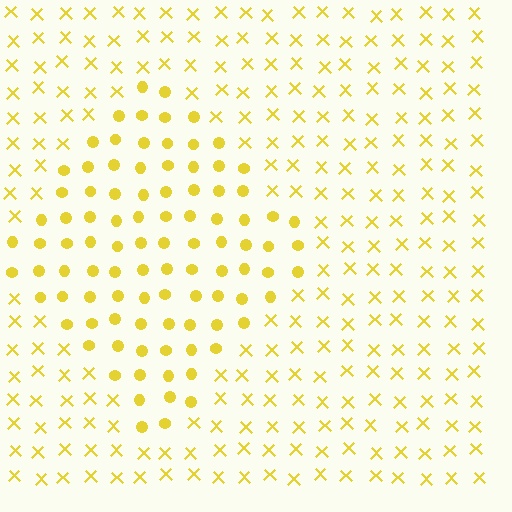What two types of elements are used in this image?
The image uses circles inside the diamond region and X marks outside it.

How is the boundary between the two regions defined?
The boundary is defined by a change in element shape: circles inside vs. X marks outside. All elements share the same color and spacing.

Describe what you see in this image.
The image is filled with small yellow elements arranged in a uniform grid. A diamond-shaped region contains circles, while the surrounding area contains X marks. The boundary is defined purely by the change in element shape.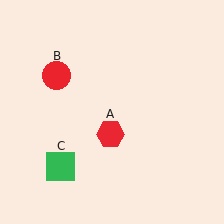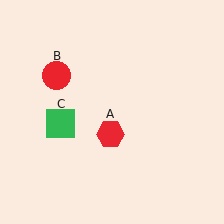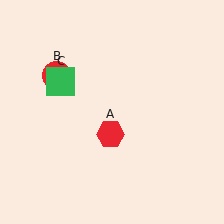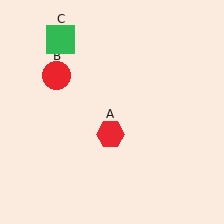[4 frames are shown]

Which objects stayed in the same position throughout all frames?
Red hexagon (object A) and red circle (object B) remained stationary.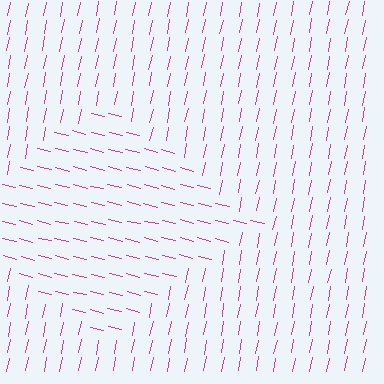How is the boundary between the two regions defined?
The boundary is defined purely by a change in line orientation (approximately 87 degrees difference). All lines are the same color and thickness.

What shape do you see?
I see a diamond.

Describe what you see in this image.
The image is filled with small magenta line segments. A diamond region in the image has lines oriented differently from the surrounding lines, creating a visible texture boundary.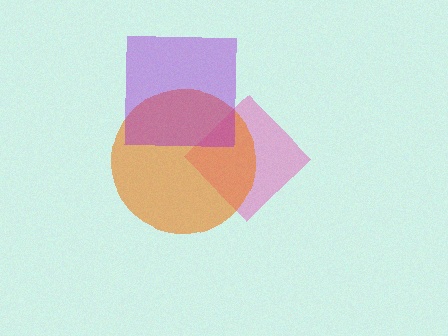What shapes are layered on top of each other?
The layered shapes are: a pink diamond, an orange circle, a purple square.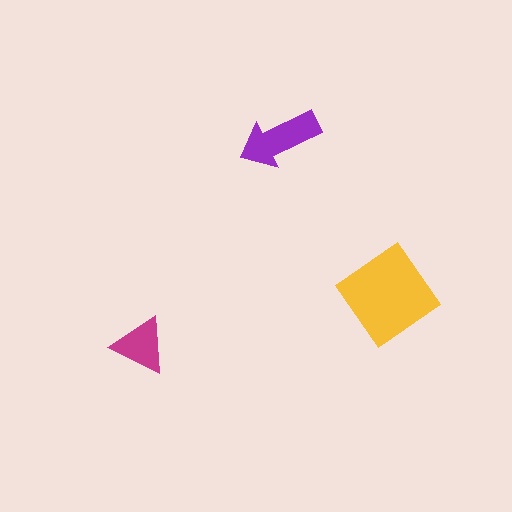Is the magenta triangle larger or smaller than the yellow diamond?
Smaller.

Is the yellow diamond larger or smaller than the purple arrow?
Larger.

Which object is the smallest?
The magenta triangle.